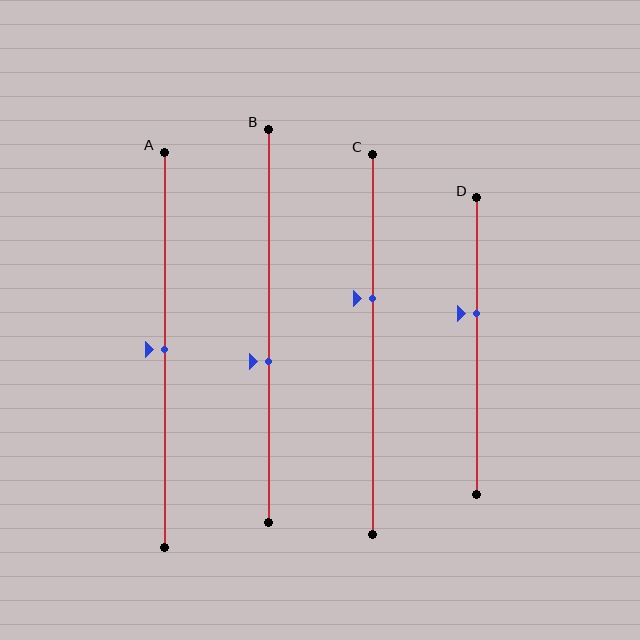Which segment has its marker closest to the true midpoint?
Segment A has its marker closest to the true midpoint.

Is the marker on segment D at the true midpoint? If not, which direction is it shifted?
No, the marker on segment D is shifted upward by about 11% of the segment length.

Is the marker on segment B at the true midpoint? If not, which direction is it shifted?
No, the marker on segment B is shifted downward by about 9% of the segment length.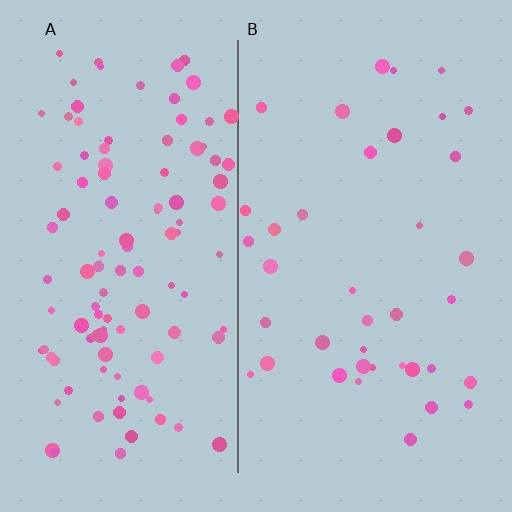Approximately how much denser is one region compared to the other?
Approximately 2.8× — region A over region B.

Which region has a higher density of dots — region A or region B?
A (the left).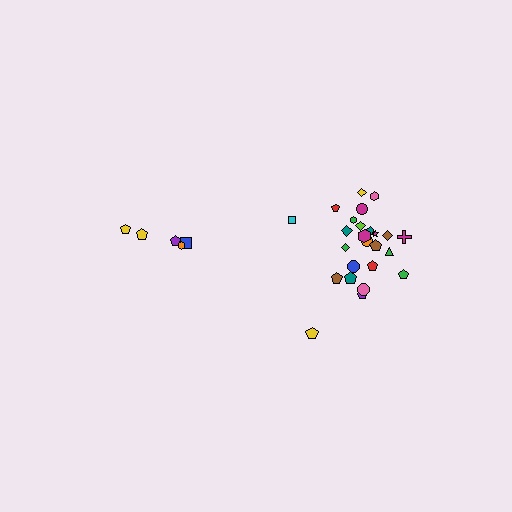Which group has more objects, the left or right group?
The right group.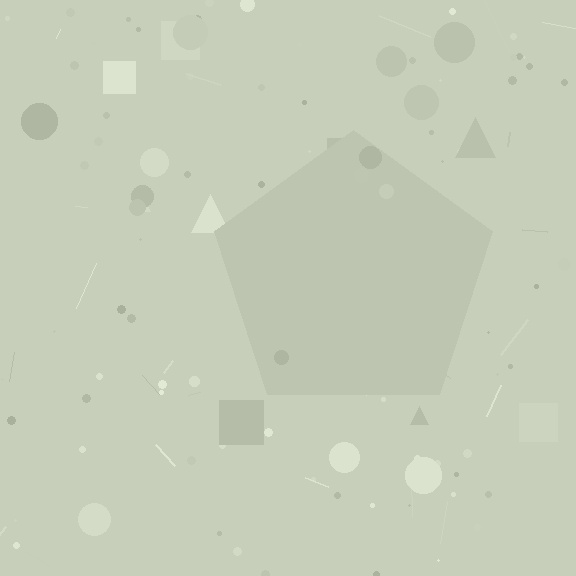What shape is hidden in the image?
A pentagon is hidden in the image.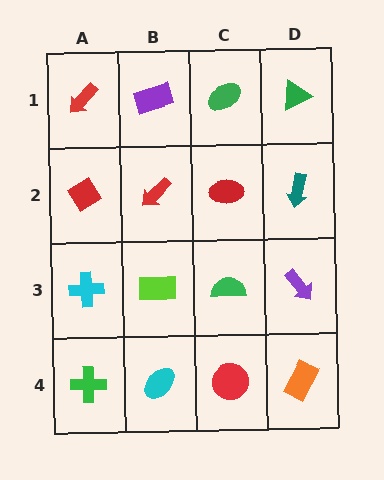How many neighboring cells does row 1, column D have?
2.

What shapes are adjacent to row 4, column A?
A cyan cross (row 3, column A), a cyan ellipse (row 4, column B).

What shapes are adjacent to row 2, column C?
A green ellipse (row 1, column C), a green semicircle (row 3, column C), a red arrow (row 2, column B), a teal arrow (row 2, column D).